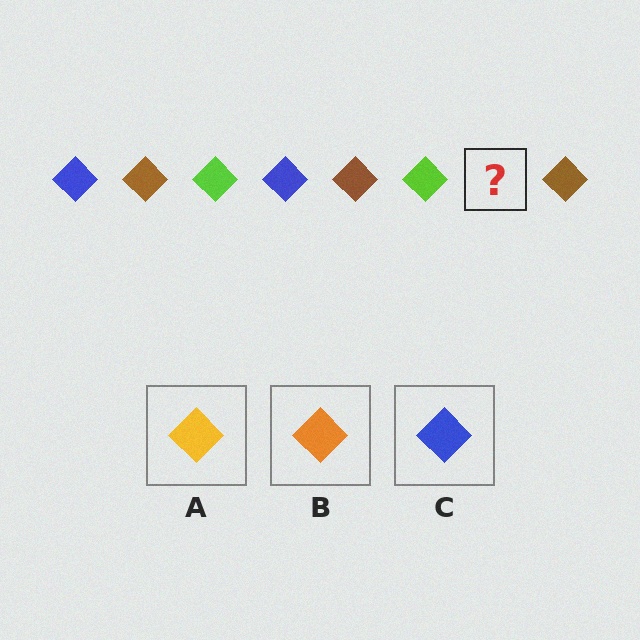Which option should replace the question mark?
Option C.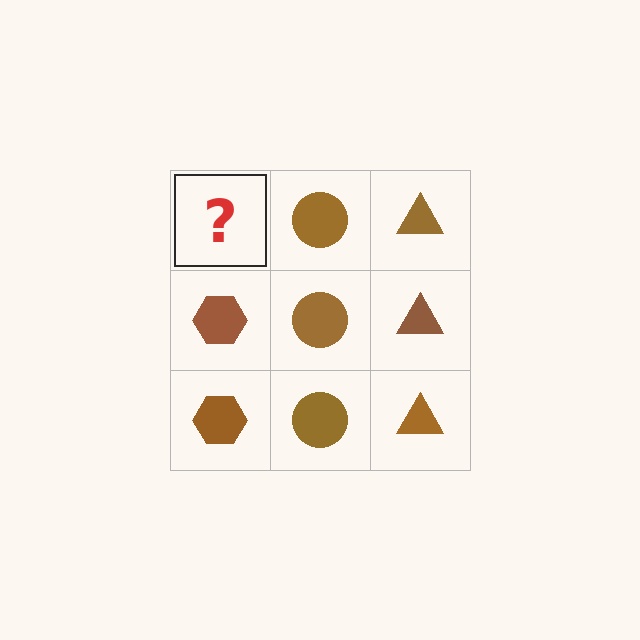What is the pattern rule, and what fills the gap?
The rule is that each column has a consistent shape. The gap should be filled with a brown hexagon.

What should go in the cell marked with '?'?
The missing cell should contain a brown hexagon.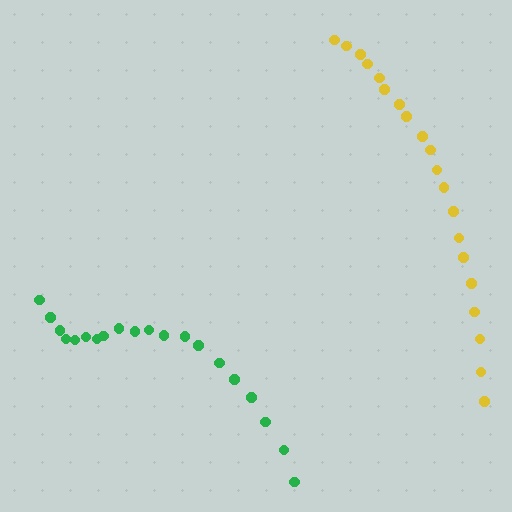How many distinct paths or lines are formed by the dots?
There are 2 distinct paths.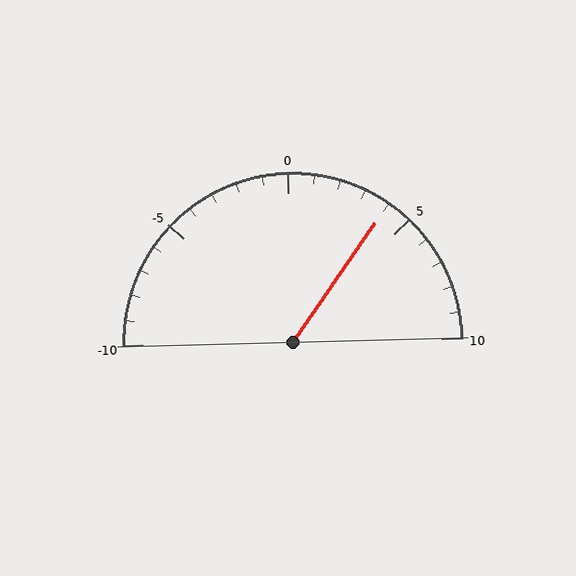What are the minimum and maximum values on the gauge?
The gauge ranges from -10 to 10.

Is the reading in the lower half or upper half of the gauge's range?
The reading is in the upper half of the range (-10 to 10).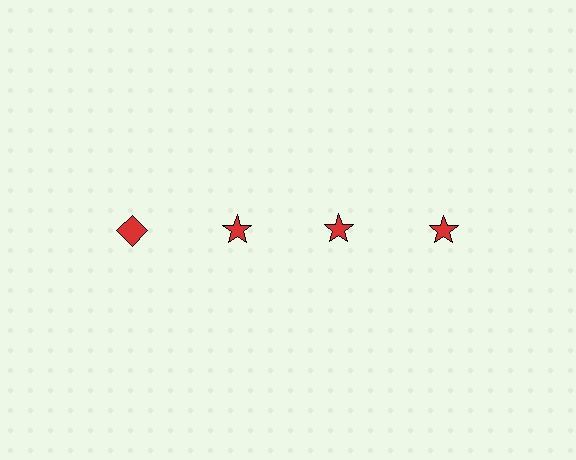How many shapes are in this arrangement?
There are 4 shapes arranged in a grid pattern.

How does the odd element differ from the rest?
It has a different shape: diamond instead of star.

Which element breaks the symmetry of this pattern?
The red diamond in the top row, leftmost column breaks the symmetry. All other shapes are red stars.